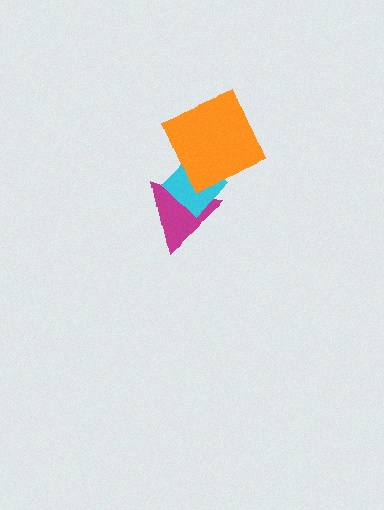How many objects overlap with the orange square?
1 object overlaps with the orange square.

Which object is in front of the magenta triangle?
The cyan diamond is in front of the magenta triangle.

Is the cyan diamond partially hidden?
Yes, it is partially covered by another shape.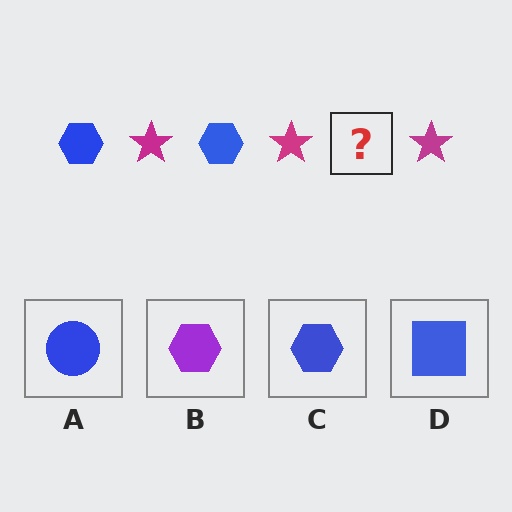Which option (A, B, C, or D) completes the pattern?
C.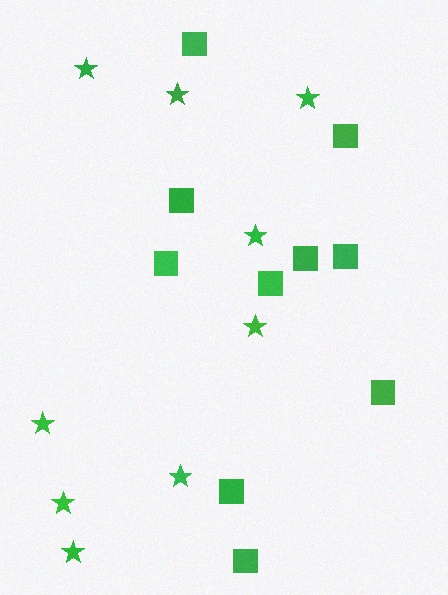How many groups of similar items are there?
There are 2 groups: one group of stars (9) and one group of squares (10).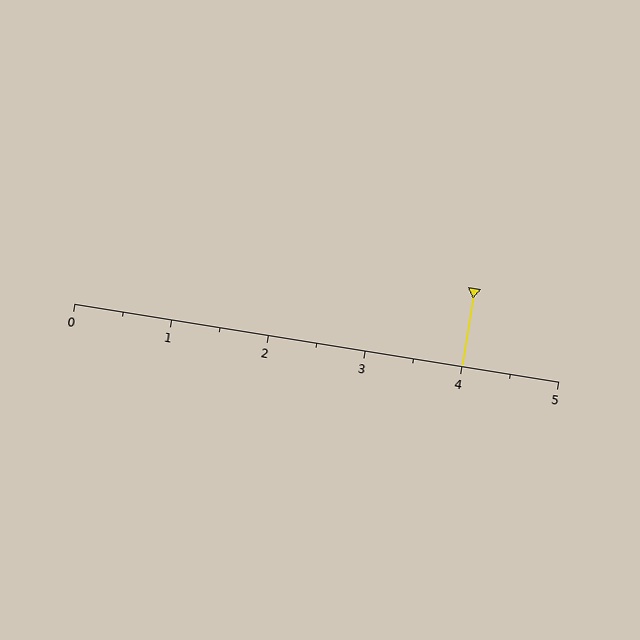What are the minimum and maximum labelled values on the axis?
The axis runs from 0 to 5.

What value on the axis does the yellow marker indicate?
The marker indicates approximately 4.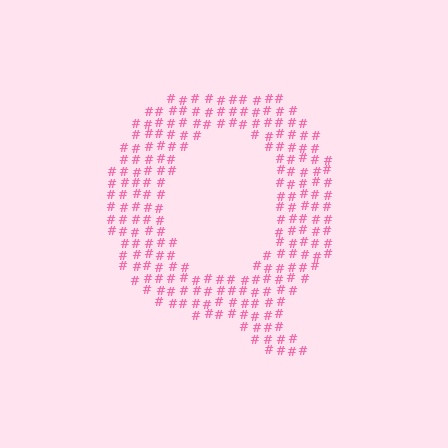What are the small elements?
The small elements are hash symbols.